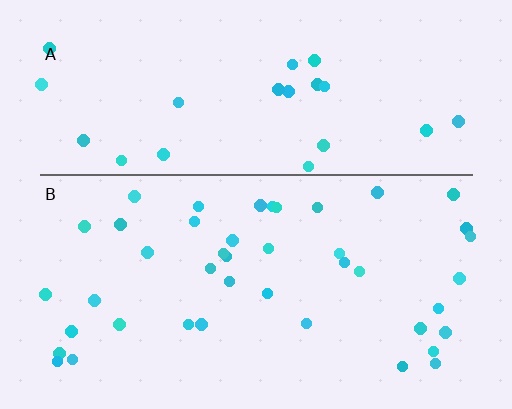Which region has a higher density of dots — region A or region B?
B (the bottom).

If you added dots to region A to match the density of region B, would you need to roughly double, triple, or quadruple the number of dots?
Approximately double.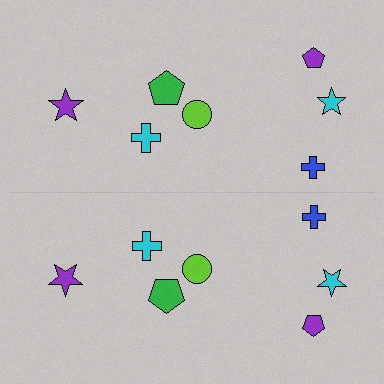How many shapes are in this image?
There are 14 shapes in this image.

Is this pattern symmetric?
Yes, this pattern has bilateral (reflection) symmetry.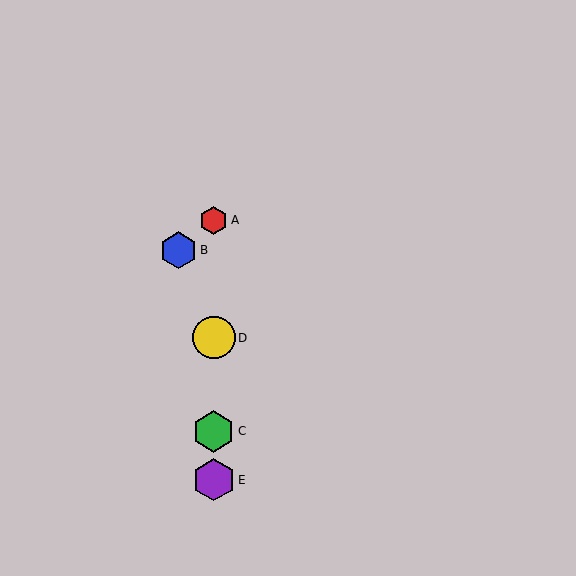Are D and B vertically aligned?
No, D is at x≈214 and B is at x≈179.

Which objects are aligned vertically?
Objects A, C, D, E are aligned vertically.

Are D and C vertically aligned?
Yes, both are at x≈214.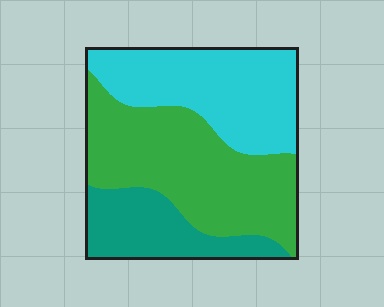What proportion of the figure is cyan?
Cyan covers about 35% of the figure.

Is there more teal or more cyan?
Cyan.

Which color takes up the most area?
Green, at roughly 45%.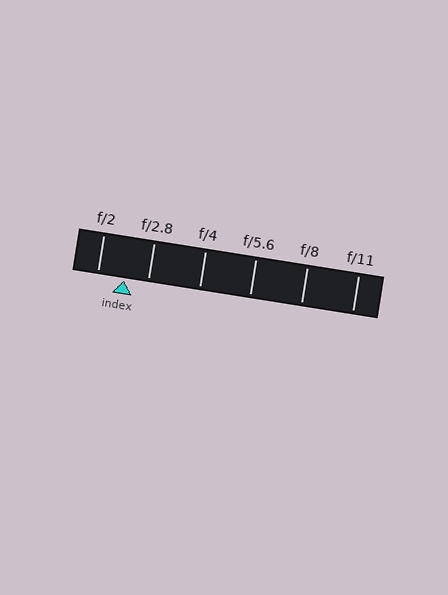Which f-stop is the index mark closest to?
The index mark is closest to f/2.8.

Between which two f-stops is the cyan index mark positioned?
The index mark is between f/2 and f/2.8.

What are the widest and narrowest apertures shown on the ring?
The widest aperture shown is f/2 and the narrowest is f/11.